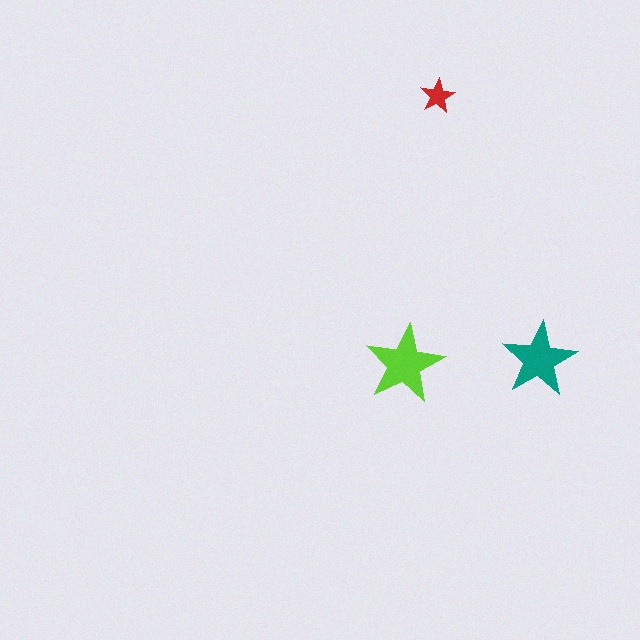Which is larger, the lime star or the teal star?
The lime one.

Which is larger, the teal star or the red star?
The teal one.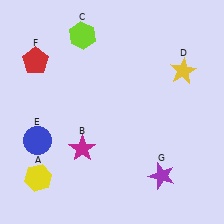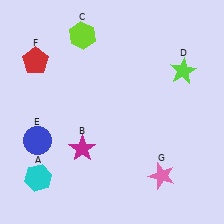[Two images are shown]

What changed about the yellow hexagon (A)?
In Image 1, A is yellow. In Image 2, it changed to cyan.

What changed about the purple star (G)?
In Image 1, G is purple. In Image 2, it changed to pink.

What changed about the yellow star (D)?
In Image 1, D is yellow. In Image 2, it changed to lime.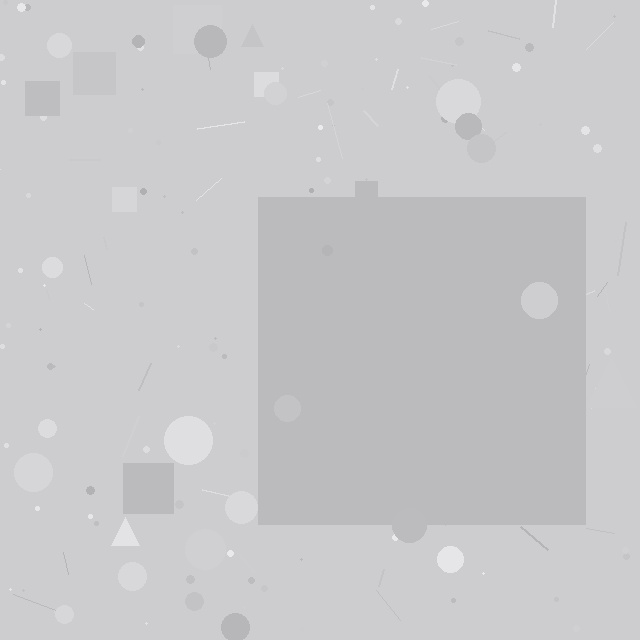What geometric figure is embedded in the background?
A square is embedded in the background.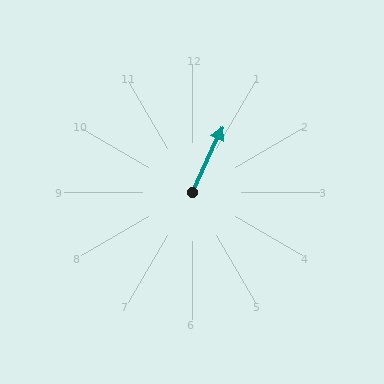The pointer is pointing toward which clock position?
Roughly 1 o'clock.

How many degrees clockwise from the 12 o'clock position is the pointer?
Approximately 25 degrees.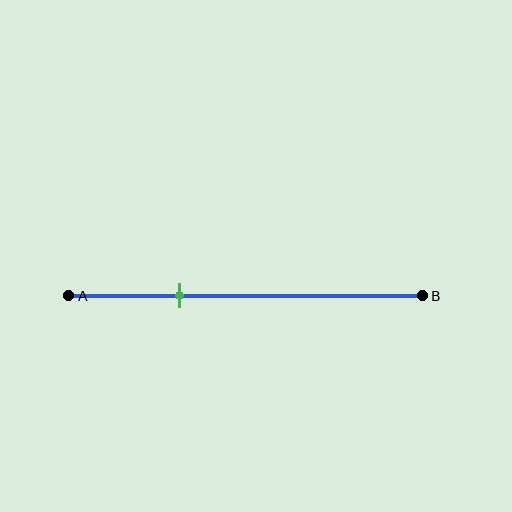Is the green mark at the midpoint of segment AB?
No, the mark is at about 30% from A, not at the 50% midpoint.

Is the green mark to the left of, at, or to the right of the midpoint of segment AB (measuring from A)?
The green mark is to the left of the midpoint of segment AB.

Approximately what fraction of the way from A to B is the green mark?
The green mark is approximately 30% of the way from A to B.